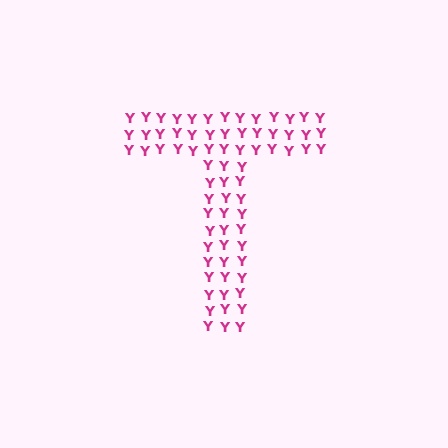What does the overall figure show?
The overall figure shows the letter T.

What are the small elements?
The small elements are letter Y's.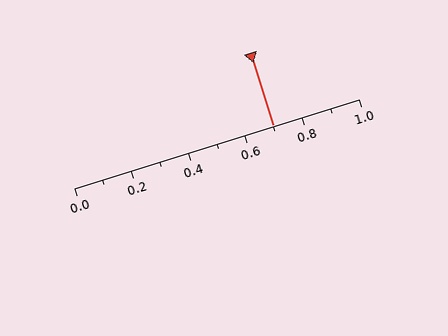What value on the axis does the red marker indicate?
The marker indicates approximately 0.7.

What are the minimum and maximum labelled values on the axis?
The axis runs from 0.0 to 1.0.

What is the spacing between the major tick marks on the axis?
The major ticks are spaced 0.2 apart.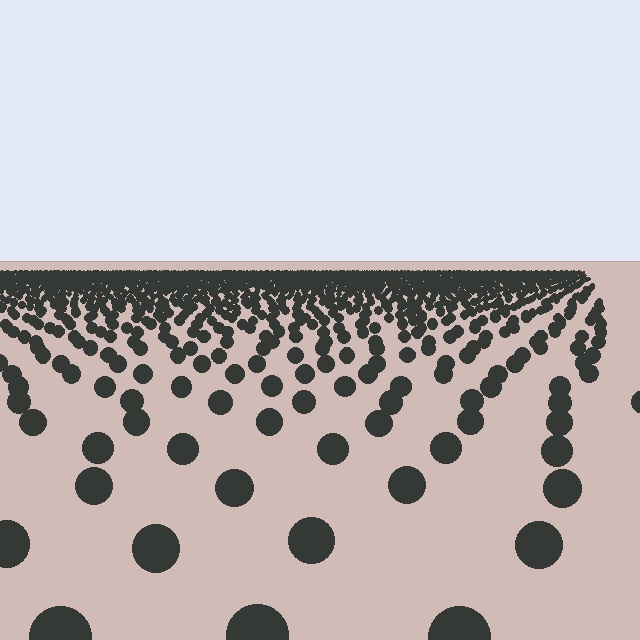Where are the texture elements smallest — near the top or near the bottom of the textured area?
Near the top.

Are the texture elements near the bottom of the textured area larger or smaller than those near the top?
Larger. Near the bottom, elements are closer to the viewer and appear at a bigger on-screen size.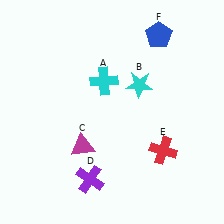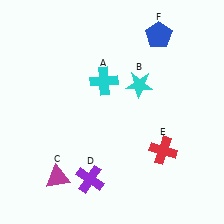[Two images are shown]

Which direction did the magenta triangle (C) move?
The magenta triangle (C) moved down.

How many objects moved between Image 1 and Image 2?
1 object moved between the two images.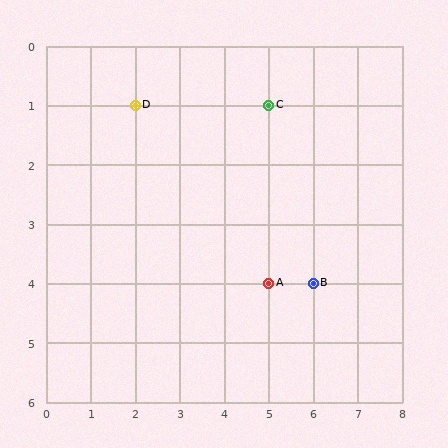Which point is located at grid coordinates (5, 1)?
Point C is at (5, 1).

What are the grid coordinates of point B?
Point B is at grid coordinates (6, 4).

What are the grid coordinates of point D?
Point D is at grid coordinates (2, 1).